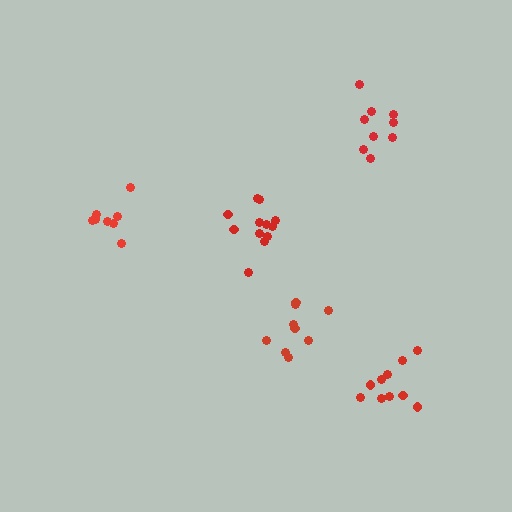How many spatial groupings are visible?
There are 5 spatial groupings.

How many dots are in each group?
Group 1: 10 dots, Group 2: 9 dots, Group 3: 9 dots, Group 4: 12 dots, Group 5: 8 dots (48 total).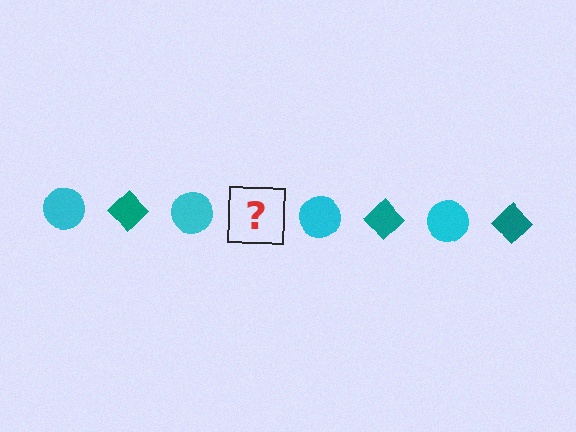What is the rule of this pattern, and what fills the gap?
The rule is that the pattern alternates between cyan circle and teal diamond. The gap should be filled with a teal diamond.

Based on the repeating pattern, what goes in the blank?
The blank should be a teal diamond.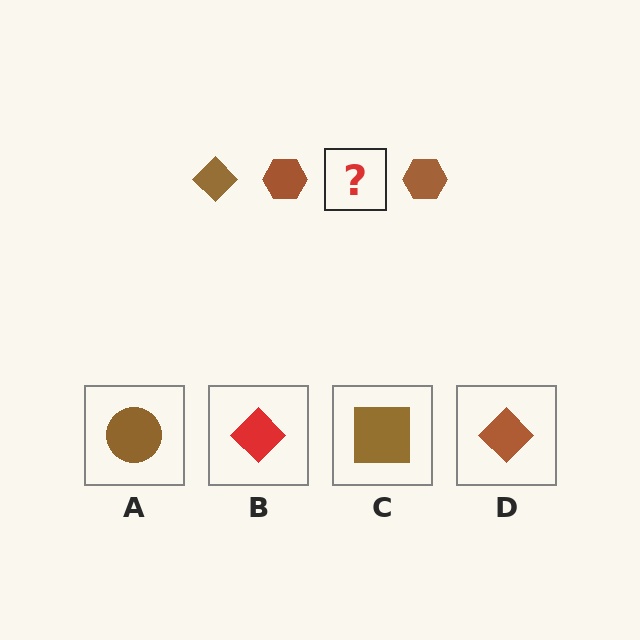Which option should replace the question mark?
Option D.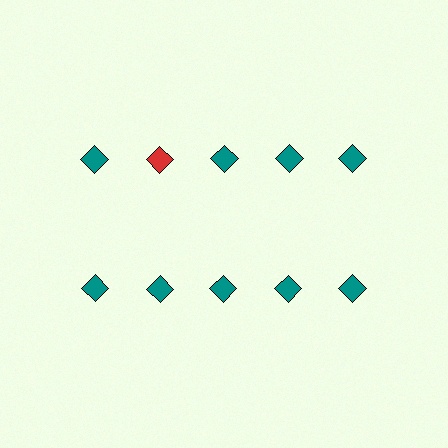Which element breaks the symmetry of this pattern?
The red diamond in the top row, second from left column breaks the symmetry. All other shapes are teal diamonds.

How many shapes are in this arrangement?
There are 10 shapes arranged in a grid pattern.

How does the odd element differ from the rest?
It has a different color: red instead of teal.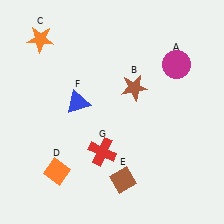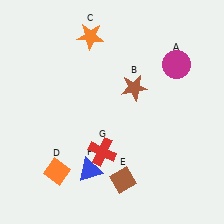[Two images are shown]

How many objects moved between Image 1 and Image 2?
2 objects moved between the two images.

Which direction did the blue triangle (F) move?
The blue triangle (F) moved down.